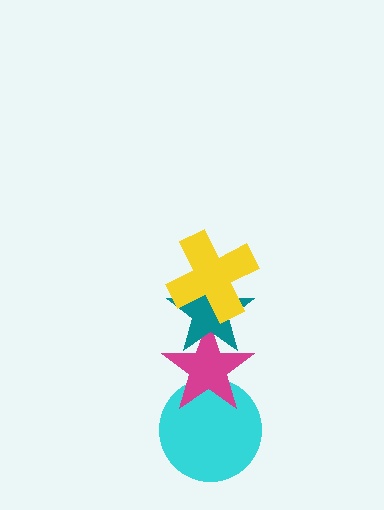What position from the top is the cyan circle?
The cyan circle is 4th from the top.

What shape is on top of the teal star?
The yellow cross is on top of the teal star.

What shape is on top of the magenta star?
The teal star is on top of the magenta star.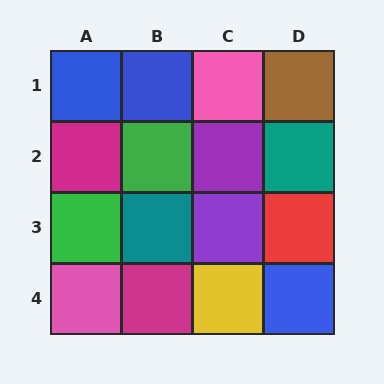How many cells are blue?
3 cells are blue.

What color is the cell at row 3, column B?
Teal.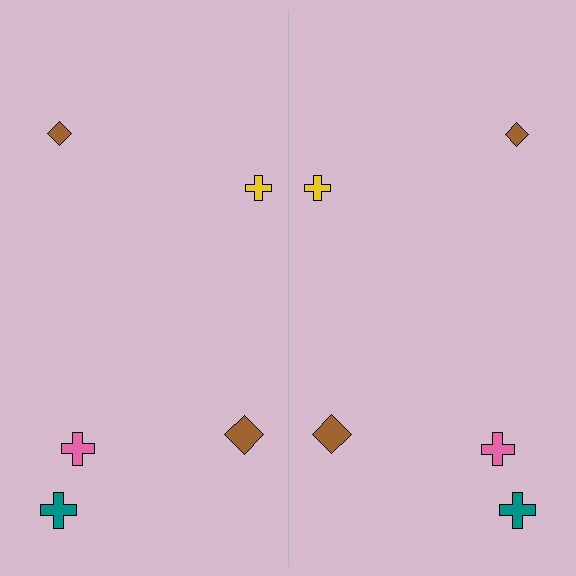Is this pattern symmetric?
Yes, this pattern has bilateral (reflection) symmetry.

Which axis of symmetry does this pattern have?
The pattern has a vertical axis of symmetry running through the center of the image.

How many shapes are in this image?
There are 10 shapes in this image.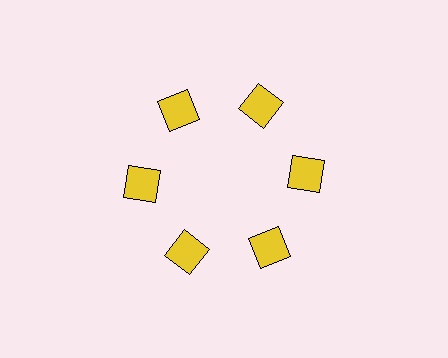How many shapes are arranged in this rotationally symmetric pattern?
There are 6 shapes, arranged in 6 groups of 1.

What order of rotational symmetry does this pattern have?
This pattern has 6-fold rotational symmetry.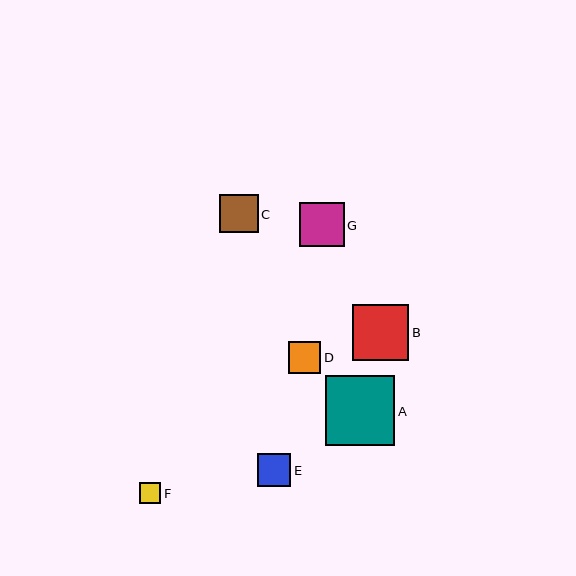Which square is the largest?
Square A is the largest with a size of approximately 70 pixels.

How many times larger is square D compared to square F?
Square D is approximately 1.5 times the size of square F.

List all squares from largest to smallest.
From largest to smallest: A, B, G, C, E, D, F.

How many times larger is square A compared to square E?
Square A is approximately 2.1 times the size of square E.